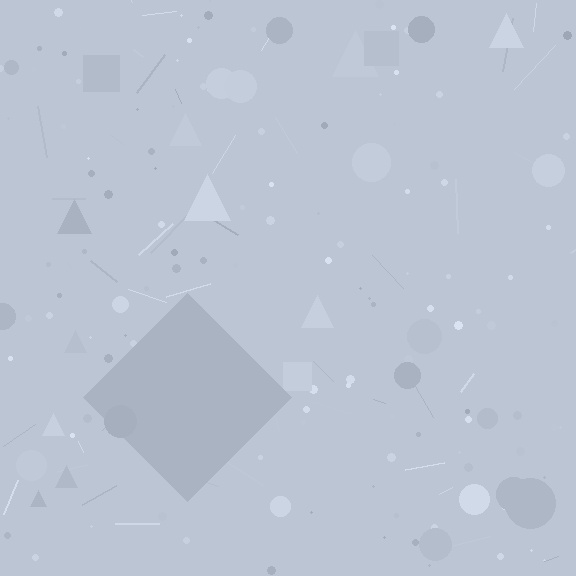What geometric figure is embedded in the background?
A diamond is embedded in the background.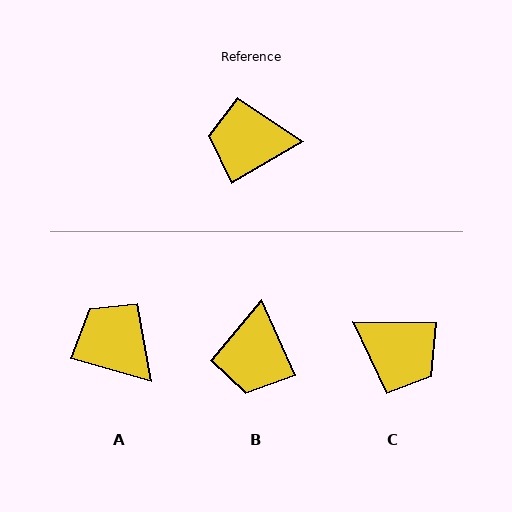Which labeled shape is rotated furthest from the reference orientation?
C, about 149 degrees away.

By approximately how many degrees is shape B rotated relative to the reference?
Approximately 84 degrees counter-clockwise.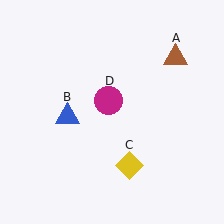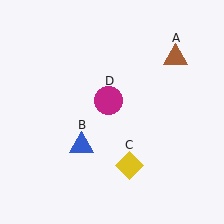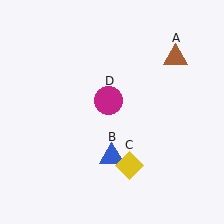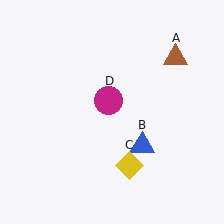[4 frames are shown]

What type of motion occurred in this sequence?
The blue triangle (object B) rotated counterclockwise around the center of the scene.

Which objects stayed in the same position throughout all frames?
Brown triangle (object A) and yellow diamond (object C) and magenta circle (object D) remained stationary.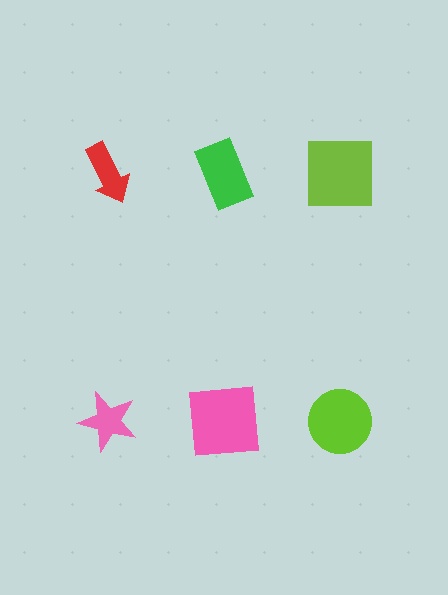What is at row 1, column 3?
A lime square.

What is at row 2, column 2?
A pink square.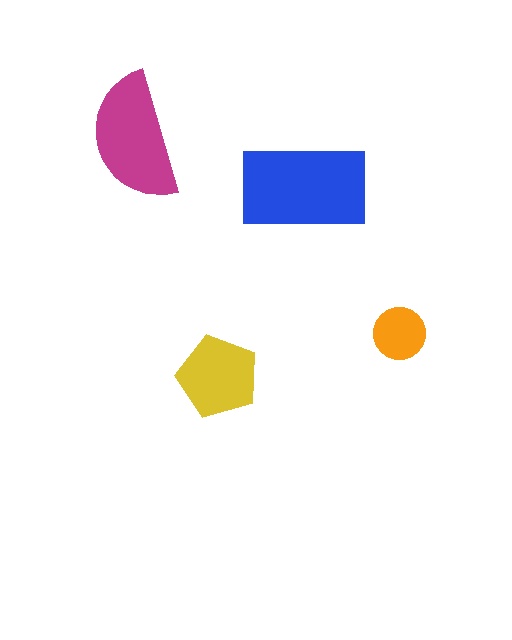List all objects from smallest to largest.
The orange circle, the yellow pentagon, the magenta semicircle, the blue rectangle.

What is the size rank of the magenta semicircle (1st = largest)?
2nd.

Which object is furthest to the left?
The magenta semicircle is leftmost.